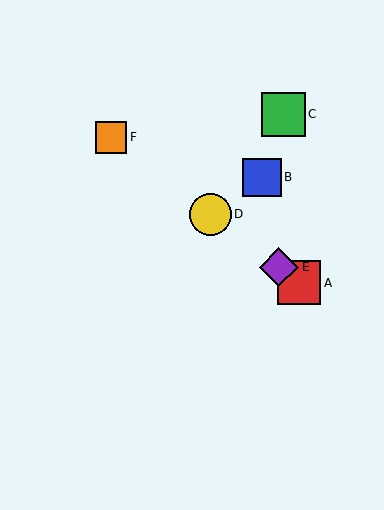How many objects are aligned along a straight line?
4 objects (A, D, E, F) are aligned along a straight line.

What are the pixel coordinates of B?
Object B is at (262, 177).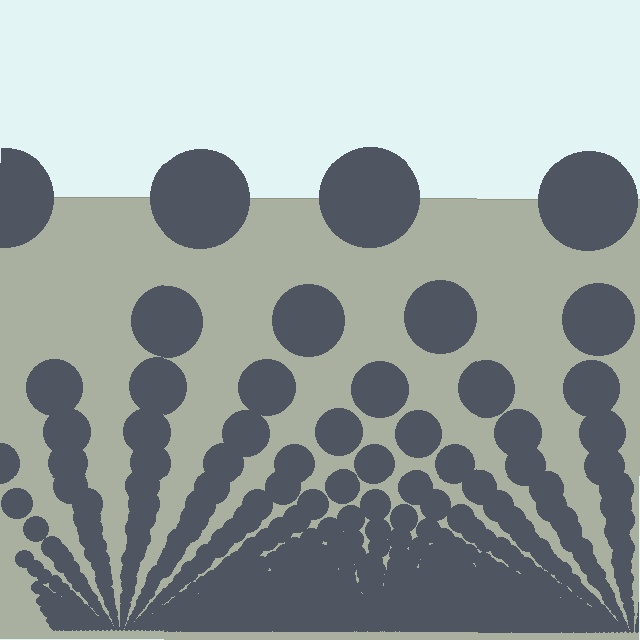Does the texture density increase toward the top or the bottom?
Density increases toward the bottom.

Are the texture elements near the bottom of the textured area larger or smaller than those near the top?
Smaller. The gradient is inverted — elements near the bottom are smaller and denser.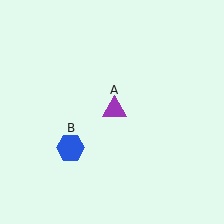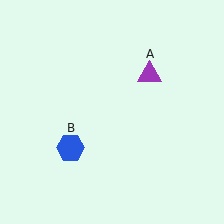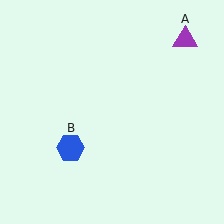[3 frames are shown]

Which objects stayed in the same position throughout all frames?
Blue hexagon (object B) remained stationary.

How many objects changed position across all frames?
1 object changed position: purple triangle (object A).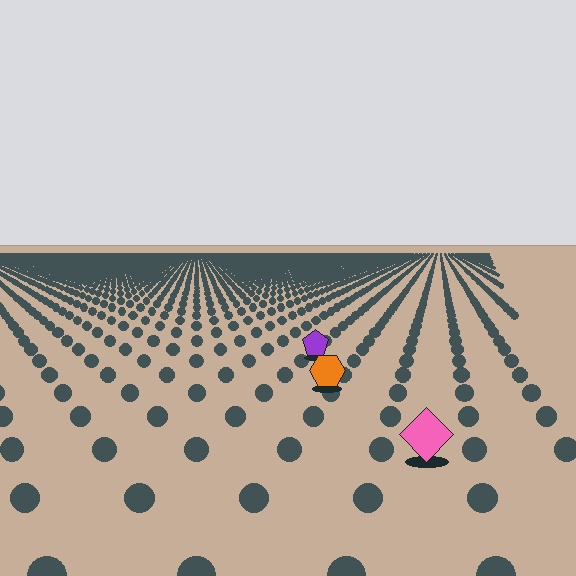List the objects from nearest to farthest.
From nearest to farthest: the pink diamond, the orange hexagon, the purple pentagon.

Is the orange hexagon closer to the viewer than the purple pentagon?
Yes. The orange hexagon is closer — you can tell from the texture gradient: the ground texture is coarser near it.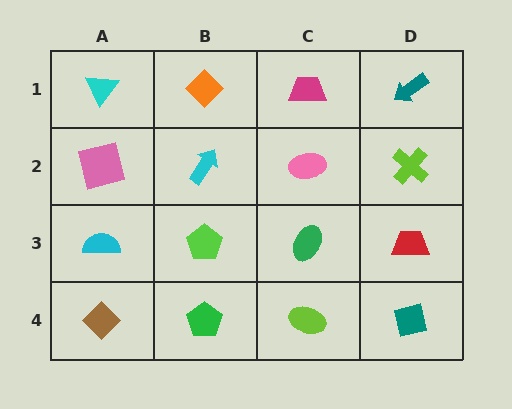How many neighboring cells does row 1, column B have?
3.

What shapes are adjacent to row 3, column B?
A cyan arrow (row 2, column B), a green pentagon (row 4, column B), a cyan semicircle (row 3, column A), a green ellipse (row 3, column C).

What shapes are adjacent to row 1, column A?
A pink square (row 2, column A), an orange diamond (row 1, column B).